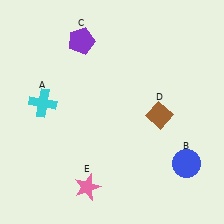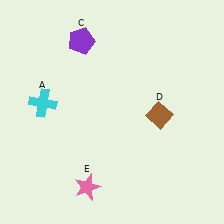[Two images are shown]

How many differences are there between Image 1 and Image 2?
There is 1 difference between the two images.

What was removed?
The blue circle (B) was removed in Image 2.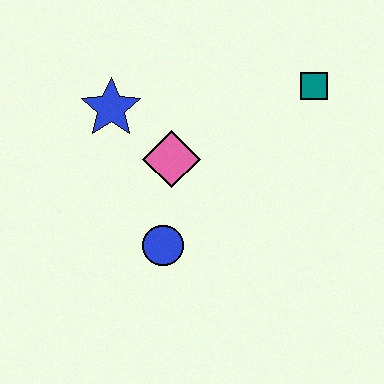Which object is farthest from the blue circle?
The teal square is farthest from the blue circle.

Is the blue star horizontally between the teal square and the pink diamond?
No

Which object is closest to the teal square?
The pink diamond is closest to the teal square.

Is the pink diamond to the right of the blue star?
Yes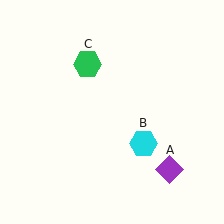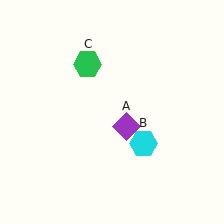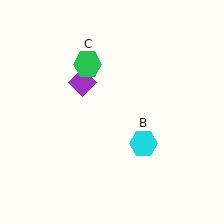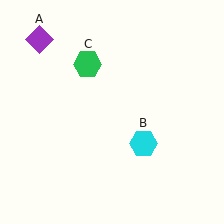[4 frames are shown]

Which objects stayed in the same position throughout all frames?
Cyan hexagon (object B) and green hexagon (object C) remained stationary.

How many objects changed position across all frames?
1 object changed position: purple diamond (object A).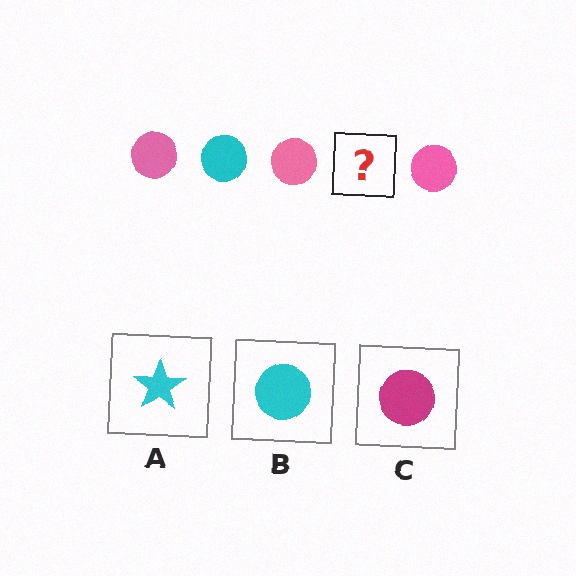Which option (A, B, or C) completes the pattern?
B.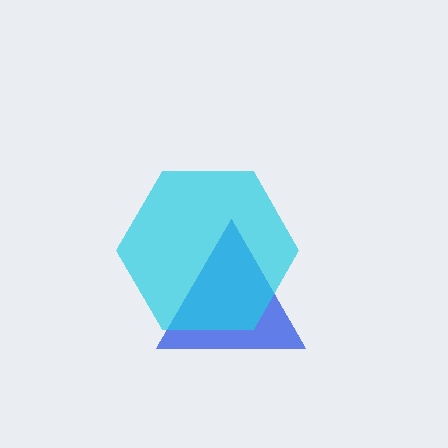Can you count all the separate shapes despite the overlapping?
Yes, there are 2 separate shapes.